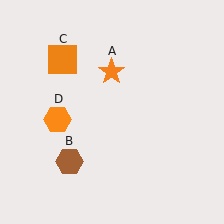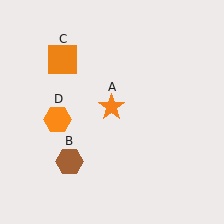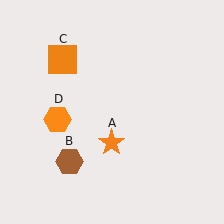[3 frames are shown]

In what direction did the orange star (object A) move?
The orange star (object A) moved down.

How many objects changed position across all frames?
1 object changed position: orange star (object A).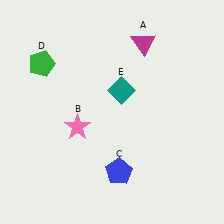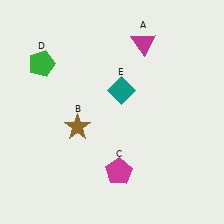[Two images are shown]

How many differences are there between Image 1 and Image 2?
There are 2 differences between the two images.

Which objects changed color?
B changed from pink to brown. C changed from blue to magenta.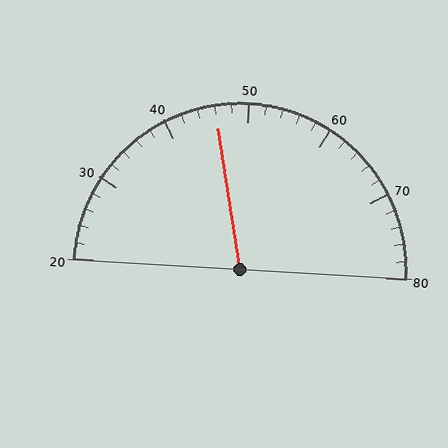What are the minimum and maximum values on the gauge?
The gauge ranges from 20 to 80.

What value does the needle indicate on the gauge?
The needle indicates approximately 46.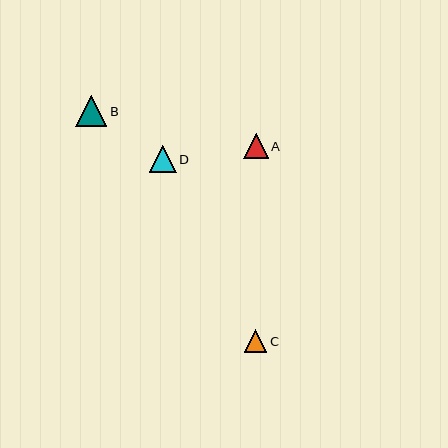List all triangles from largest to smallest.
From largest to smallest: B, D, A, C.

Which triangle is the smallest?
Triangle C is the smallest with a size of approximately 22 pixels.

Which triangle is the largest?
Triangle B is the largest with a size of approximately 31 pixels.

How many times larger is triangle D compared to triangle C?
Triangle D is approximately 1.2 times the size of triangle C.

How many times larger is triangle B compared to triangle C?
Triangle B is approximately 1.4 times the size of triangle C.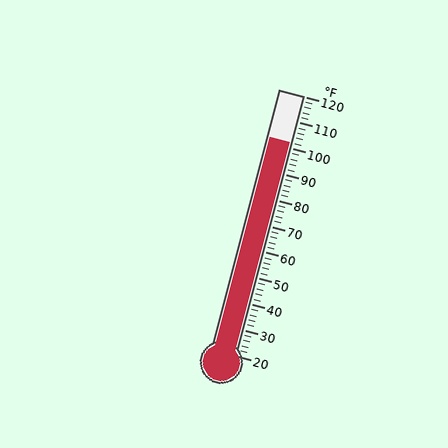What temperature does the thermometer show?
The thermometer shows approximately 102°F.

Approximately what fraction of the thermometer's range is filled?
The thermometer is filled to approximately 80% of its range.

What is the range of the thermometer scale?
The thermometer scale ranges from 20°F to 120°F.